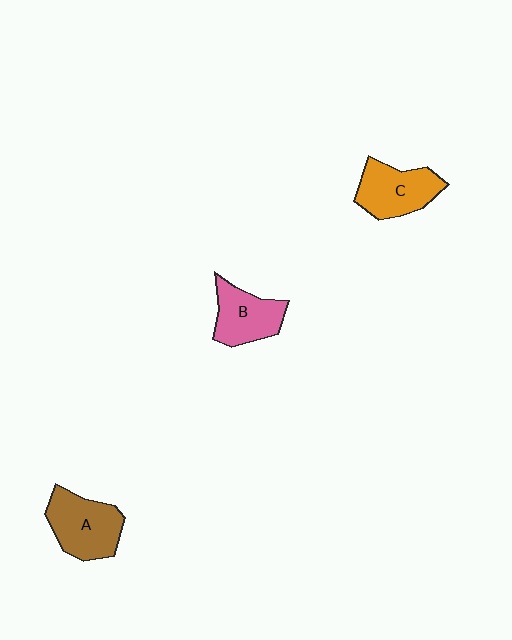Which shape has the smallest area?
Shape B (pink).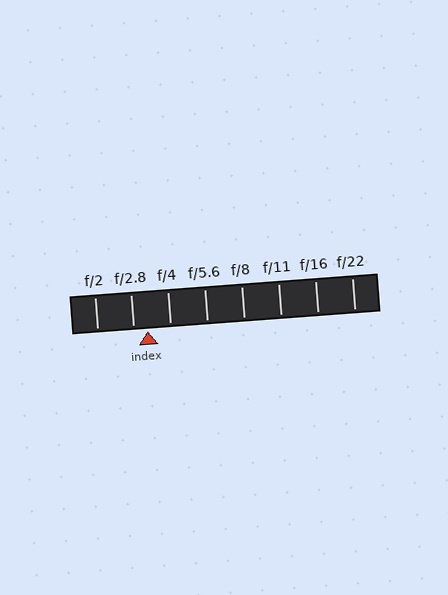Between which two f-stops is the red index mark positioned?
The index mark is between f/2.8 and f/4.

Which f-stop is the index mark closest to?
The index mark is closest to f/2.8.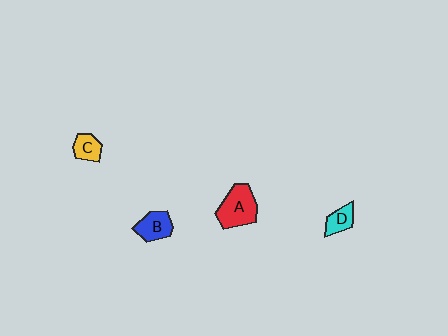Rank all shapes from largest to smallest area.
From largest to smallest: A (red), B (blue), C (yellow), D (cyan).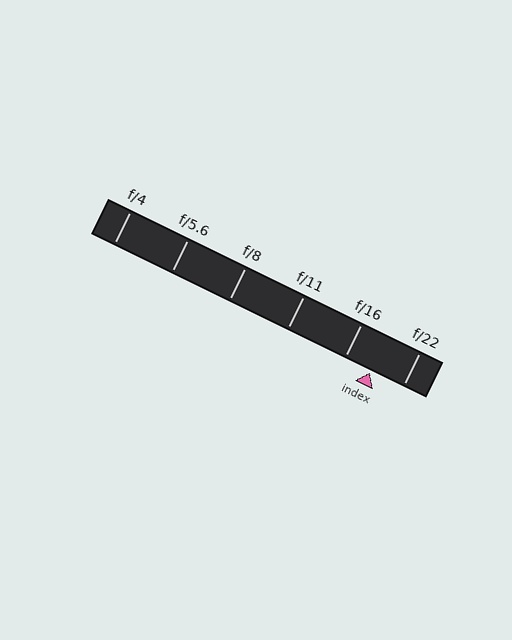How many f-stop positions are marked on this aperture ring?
There are 6 f-stop positions marked.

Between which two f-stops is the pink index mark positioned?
The index mark is between f/16 and f/22.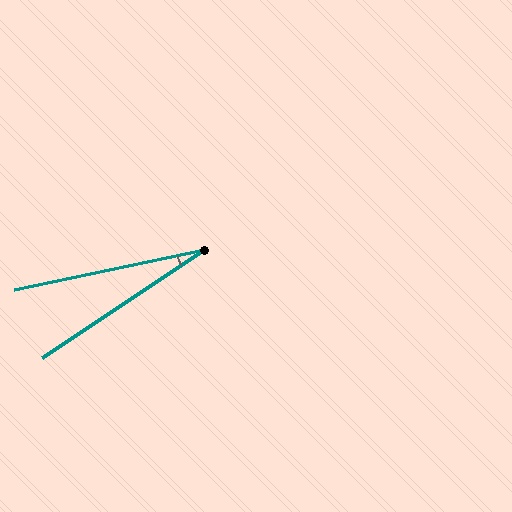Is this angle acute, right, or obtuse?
It is acute.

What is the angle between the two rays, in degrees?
Approximately 22 degrees.